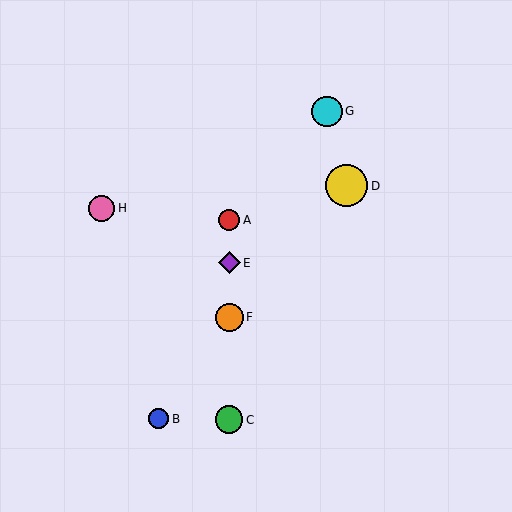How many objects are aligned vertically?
4 objects (A, C, E, F) are aligned vertically.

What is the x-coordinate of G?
Object G is at x≈327.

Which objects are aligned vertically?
Objects A, C, E, F are aligned vertically.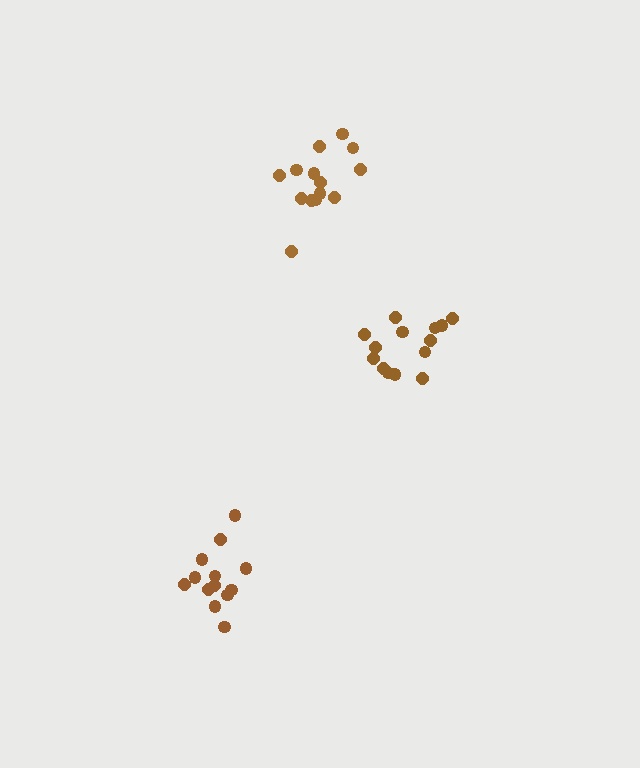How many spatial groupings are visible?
There are 3 spatial groupings.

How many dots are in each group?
Group 1: 14 dots, Group 2: 14 dots, Group 3: 13 dots (41 total).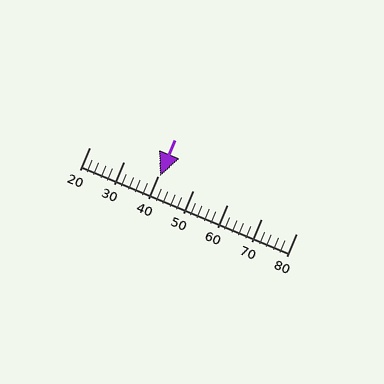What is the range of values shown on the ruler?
The ruler shows values from 20 to 80.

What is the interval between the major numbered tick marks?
The major tick marks are spaced 10 units apart.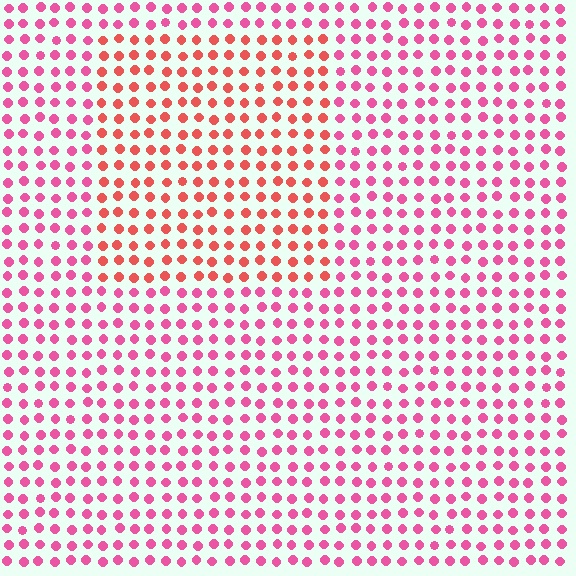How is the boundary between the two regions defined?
The boundary is defined purely by a slight shift in hue (about 32 degrees). Spacing, size, and orientation are identical on both sides.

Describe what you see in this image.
The image is filled with small pink elements in a uniform arrangement. A rectangle-shaped region is visible where the elements are tinted to a slightly different hue, forming a subtle color boundary.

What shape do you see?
I see a rectangle.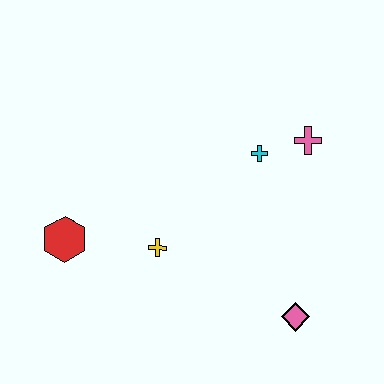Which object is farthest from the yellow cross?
The pink cross is farthest from the yellow cross.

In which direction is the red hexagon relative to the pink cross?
The red hexagon is to the left of the pink cross.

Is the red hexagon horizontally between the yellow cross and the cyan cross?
No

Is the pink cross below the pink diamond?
No